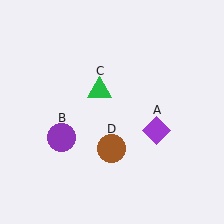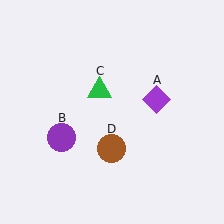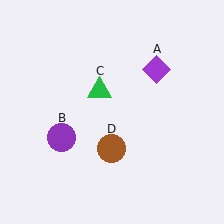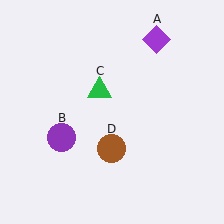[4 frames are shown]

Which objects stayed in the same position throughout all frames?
Purple circle (object B) and green triangle (object C) and brown circle (object D) remained stationary.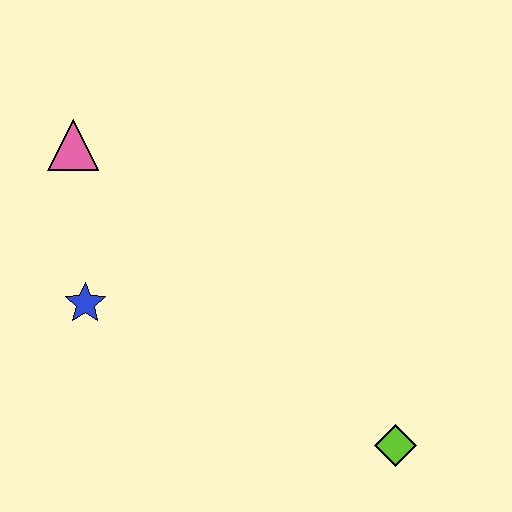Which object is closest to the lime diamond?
The blue star is closest to the lime diamond.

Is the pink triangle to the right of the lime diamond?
No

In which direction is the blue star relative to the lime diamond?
The blue star is to the left of the lime diamond.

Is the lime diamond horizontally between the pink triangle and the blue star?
No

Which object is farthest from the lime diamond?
The pink triangle is farthest from the lime diamond.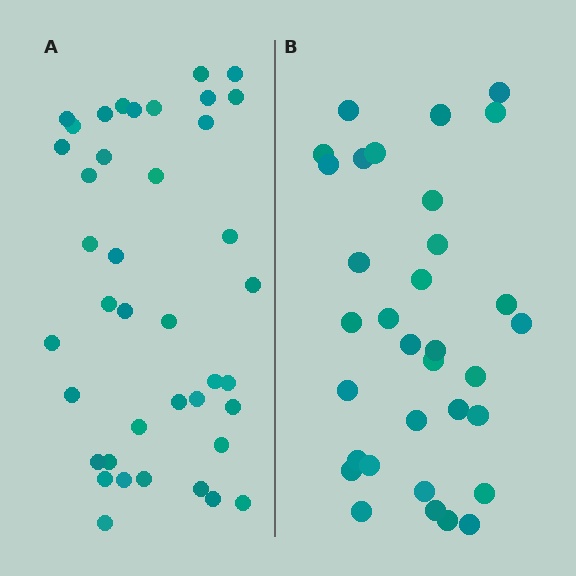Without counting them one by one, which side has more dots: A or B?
Region A (the left region) has more dots.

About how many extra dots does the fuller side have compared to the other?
Region A has roughly 8 or so more dots than region B.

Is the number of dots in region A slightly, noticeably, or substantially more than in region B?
Region A has only slightly more — the two regions are fairly close. The ratio is roughly 1.2 to 1.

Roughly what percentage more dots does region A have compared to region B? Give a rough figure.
About 20% more.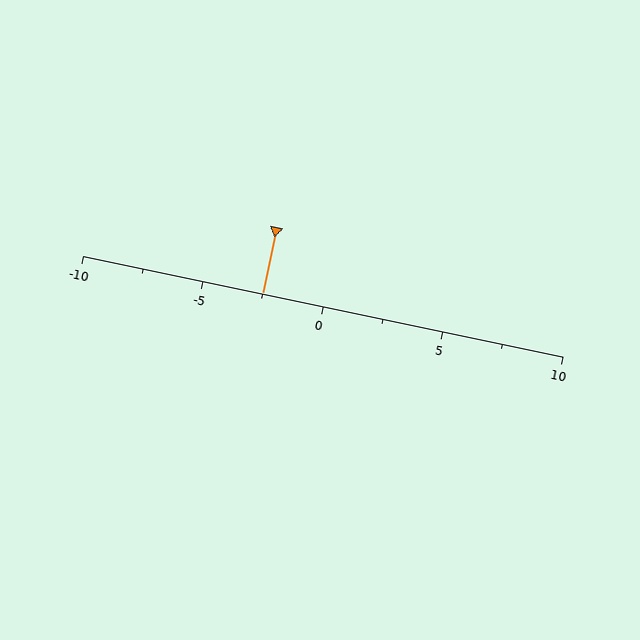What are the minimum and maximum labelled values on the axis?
The axis runs from -10 to 10.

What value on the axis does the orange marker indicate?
The marker indicates approximately -2.5.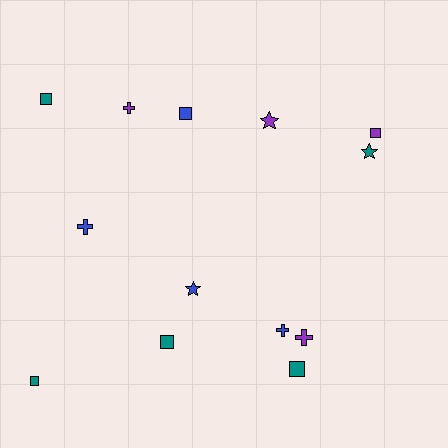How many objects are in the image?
There are 13 objects.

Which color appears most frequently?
Teal, with 5 objects.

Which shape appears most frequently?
Square, with 6 objects.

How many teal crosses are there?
There are no teal crosses.